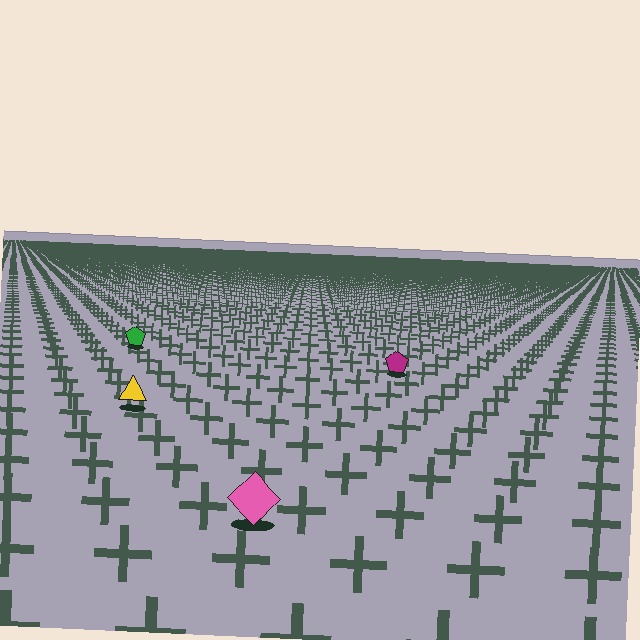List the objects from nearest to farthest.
From nearest to farthest: the pink diamond, the yellow triangle, the magenta pentagon, the green pentagon.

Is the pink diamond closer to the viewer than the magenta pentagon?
Yes. The pink diamond is closer — you can tell from the texture gradient: the ground texture is coarser near it.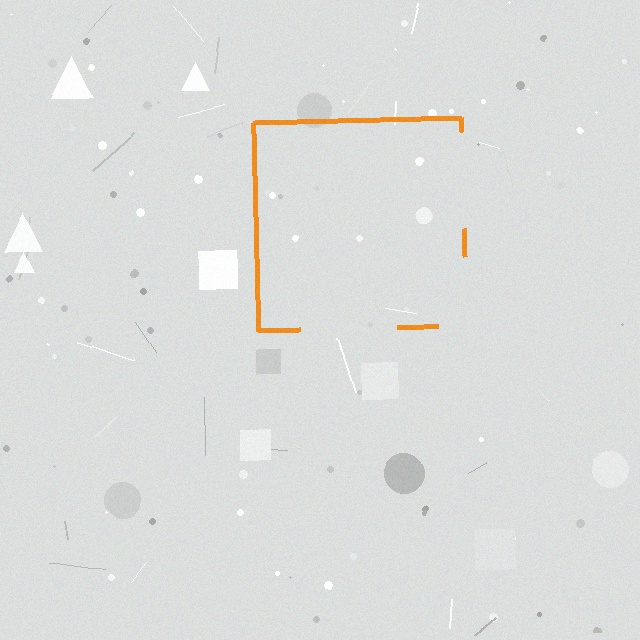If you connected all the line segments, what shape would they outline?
They would outline a square.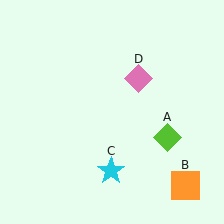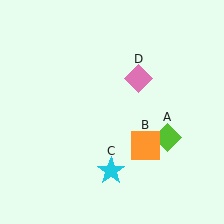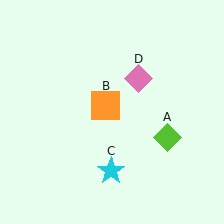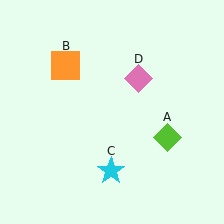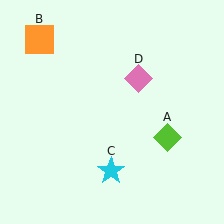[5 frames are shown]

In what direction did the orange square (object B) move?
The orange square (object B) moved up and to the left.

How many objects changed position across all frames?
1 object changed position: orange square (object B).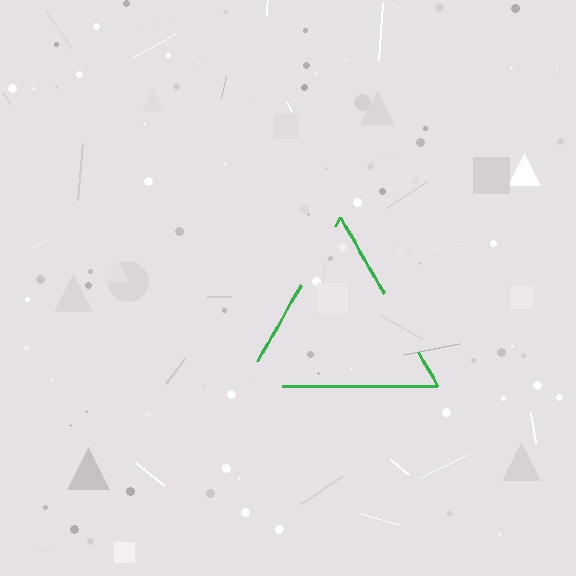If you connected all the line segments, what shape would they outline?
They would outline a triangle.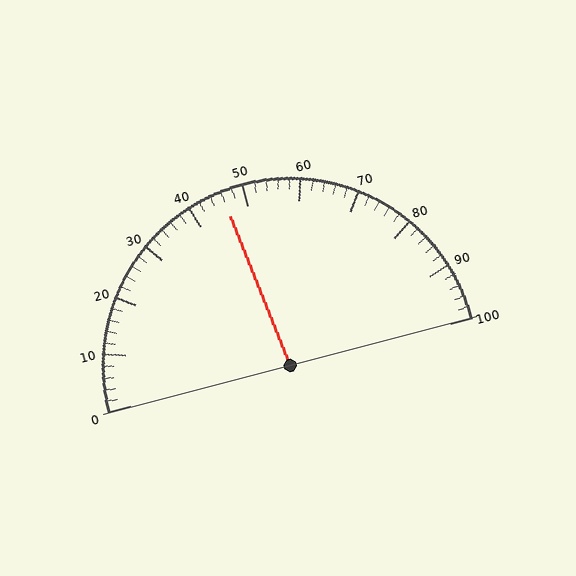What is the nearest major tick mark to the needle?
The nearest major tick mark is 50.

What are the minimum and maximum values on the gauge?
The gauge ranges from 0 to 100.